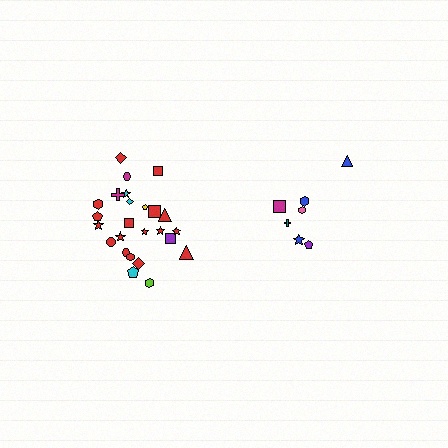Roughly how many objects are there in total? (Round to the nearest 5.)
Roughly 30 objects in total.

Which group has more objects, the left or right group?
The left group.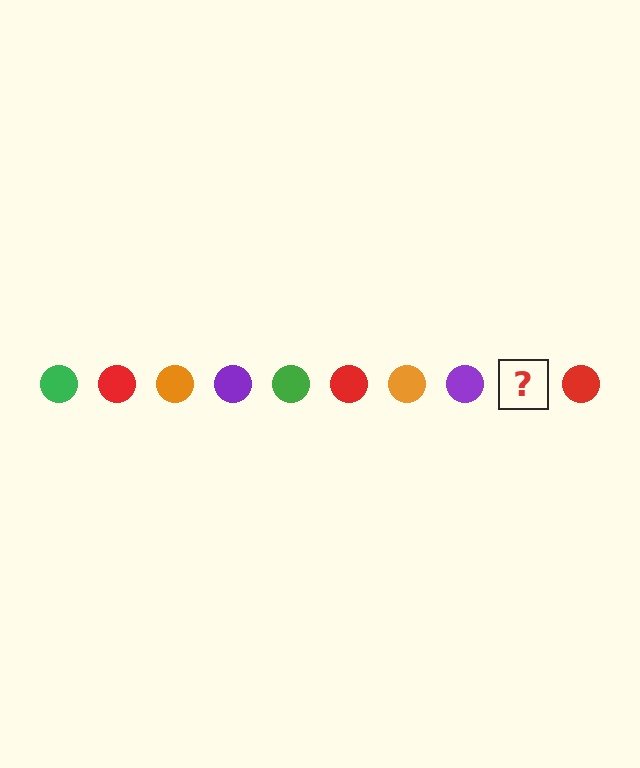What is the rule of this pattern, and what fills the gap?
The rule is that the pattern cycles through green, red, orange, purple circles. The gap should be filled with a green circle.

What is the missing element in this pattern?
The missing element is a green circle.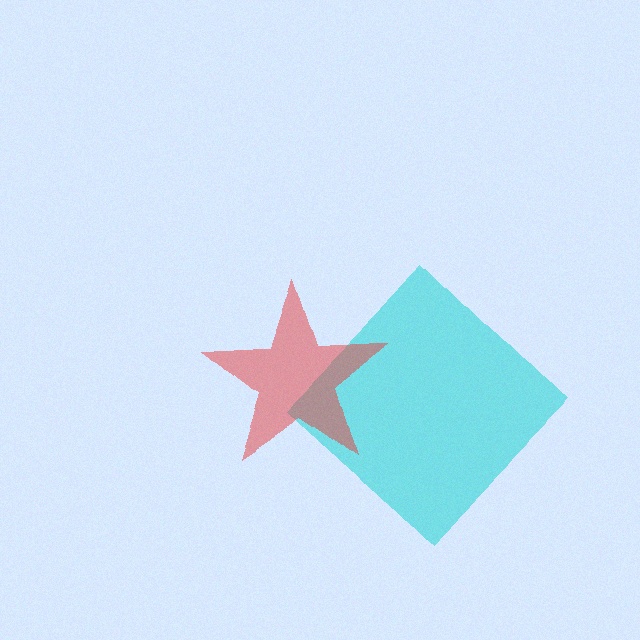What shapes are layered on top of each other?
The layered shapes are: a cyan diamond, a red star.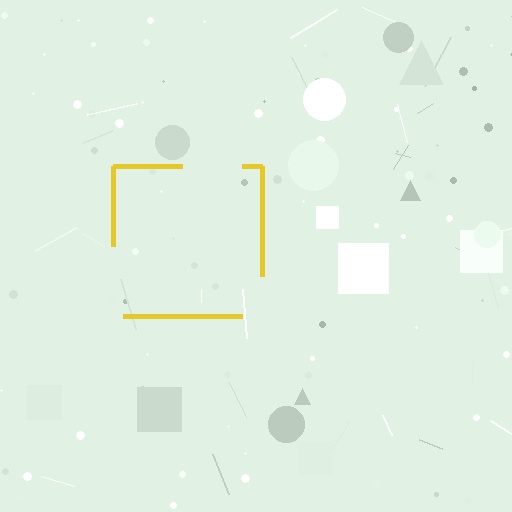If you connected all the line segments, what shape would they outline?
They would outline a square.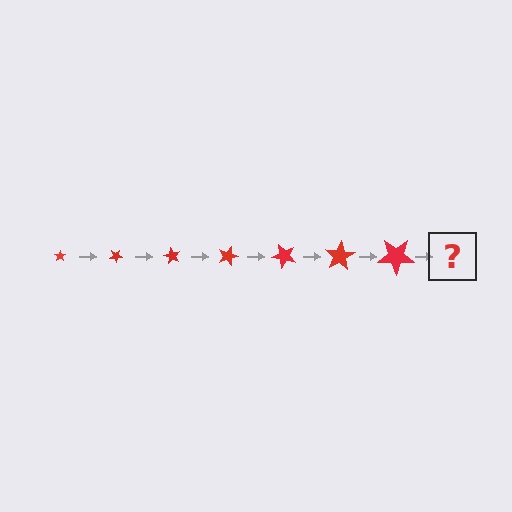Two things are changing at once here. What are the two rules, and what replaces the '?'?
The two rules are that the star grows larger each step and it rotates 30 degrees each step. The '?' should be a star, larger than the previous one and rotated 210 degrees from the start.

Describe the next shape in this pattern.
It should be a star, larger than the previous one and rotated 210 degrees from the start.